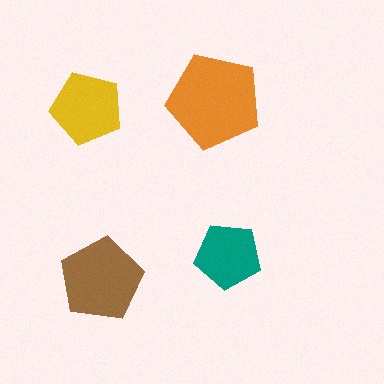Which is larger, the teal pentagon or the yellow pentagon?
The yellow one.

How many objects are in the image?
There are 4 objects in the image.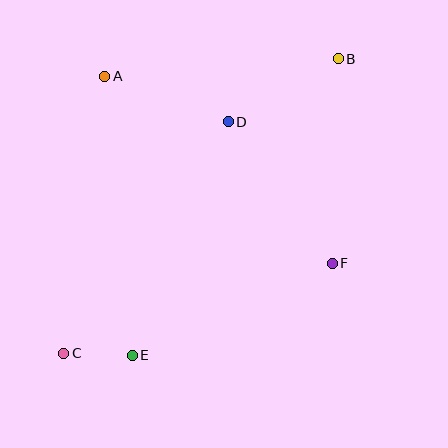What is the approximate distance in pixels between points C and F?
The distance between C and F is approximately 283 pixels.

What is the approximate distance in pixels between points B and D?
The distance between B and D is approximately 127 pixels.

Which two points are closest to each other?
Points C and E are closest to each other.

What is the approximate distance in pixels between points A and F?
The distance between A and F is approximately 295 pixels.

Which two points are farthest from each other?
Points B and C are farthest from each other.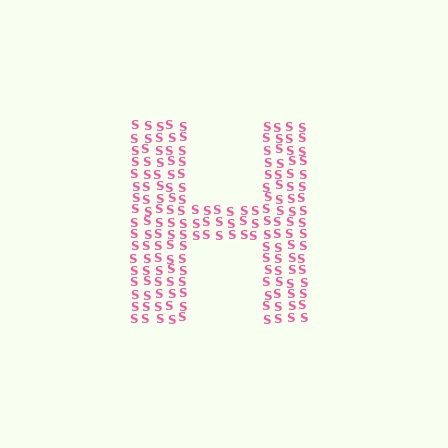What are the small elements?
The small elements are letter S's.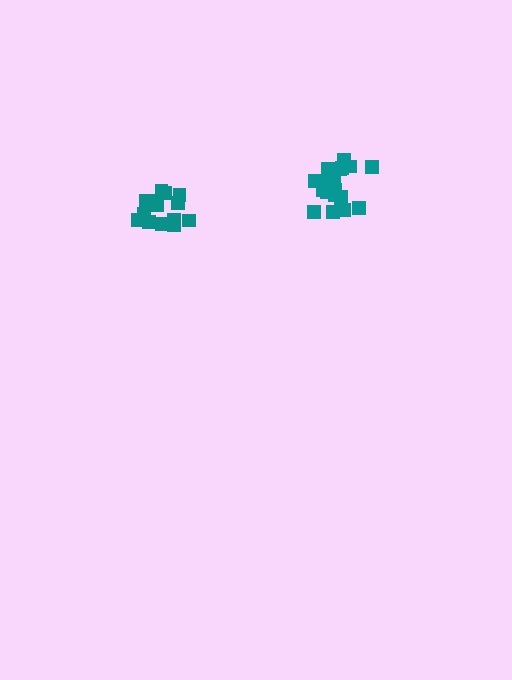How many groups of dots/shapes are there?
There are 2 groups.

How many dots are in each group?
Group 1: 15 dots, Group 2: 19 dots (34 total).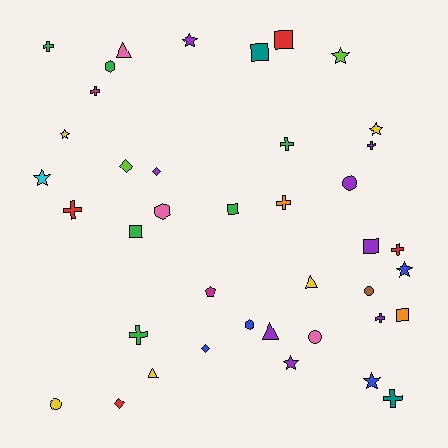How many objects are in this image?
There are 40 objects.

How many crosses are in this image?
There are 10 crosses.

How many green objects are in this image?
There are 6 green objects.